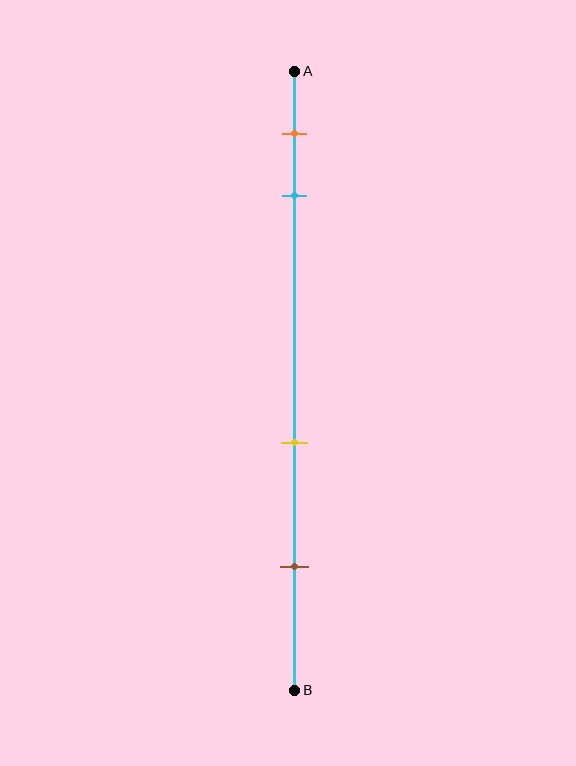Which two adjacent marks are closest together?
The orange and cyan marks are the closest adjacent pair.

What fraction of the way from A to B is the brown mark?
The brown mark is approximately 80% (0.8) of the way from A to B.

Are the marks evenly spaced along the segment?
No, the marks are not evenly spaced.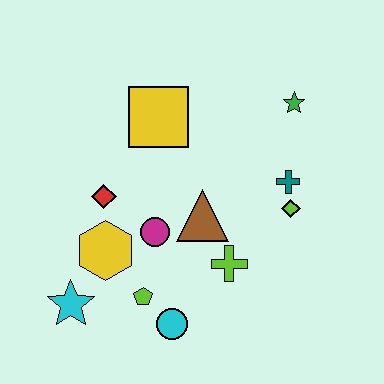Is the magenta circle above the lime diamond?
No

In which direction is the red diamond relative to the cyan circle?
The red diamond is above the cyan circle.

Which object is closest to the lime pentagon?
The cyan circle is closest to the lime pentagon.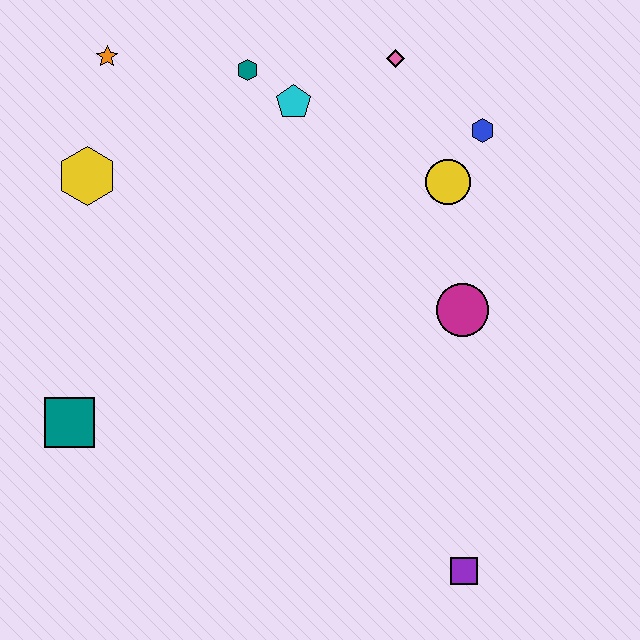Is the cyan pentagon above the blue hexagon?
Yes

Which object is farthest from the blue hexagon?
The teal square is farthest from the blue hexagon.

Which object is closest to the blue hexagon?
The yellow circle is closest to the blue hexagon.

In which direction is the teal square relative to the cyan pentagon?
The teal square is below the cyan pentagon.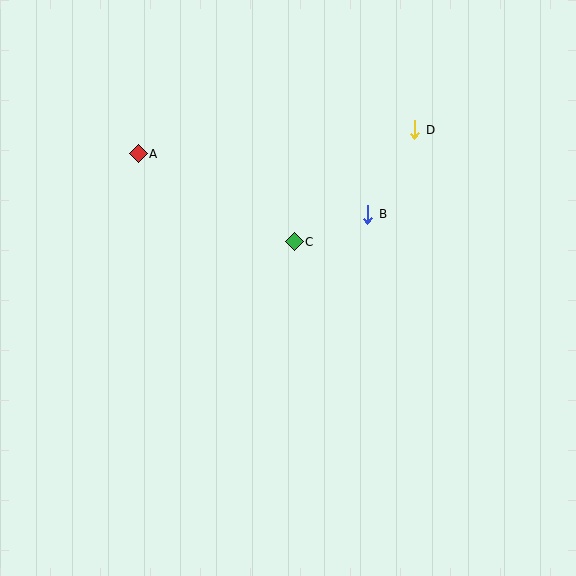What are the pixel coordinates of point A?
Point A is at (138, 154).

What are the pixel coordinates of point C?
Point C is at (294, 242).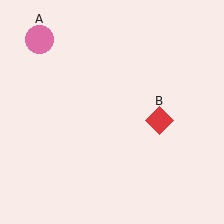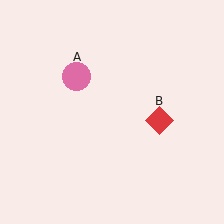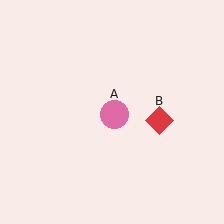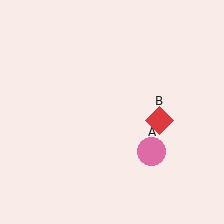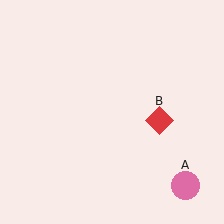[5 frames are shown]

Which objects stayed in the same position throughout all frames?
Red diamond (object B) remained stationary.